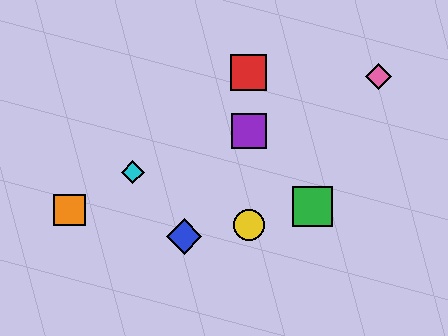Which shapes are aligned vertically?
The red square, the yellow circle, the purple square are aligned vertically.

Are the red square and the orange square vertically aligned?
No, the red square is at x≈249 and the orange square is at x≈70.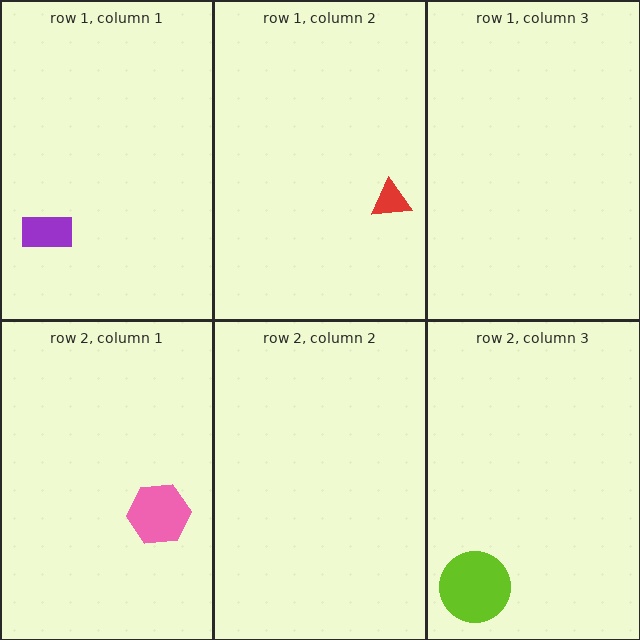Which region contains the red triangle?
The row 1, column 2 region.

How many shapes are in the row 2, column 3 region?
1.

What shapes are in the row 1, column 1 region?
The purple rectangle.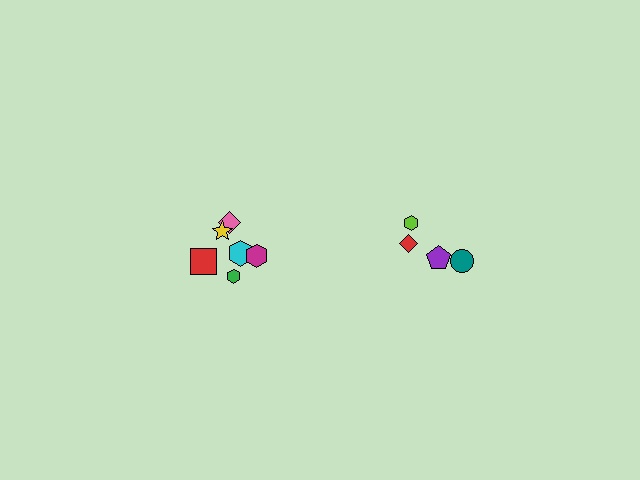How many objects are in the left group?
There are 6 objects.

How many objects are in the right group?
There are 4 objects.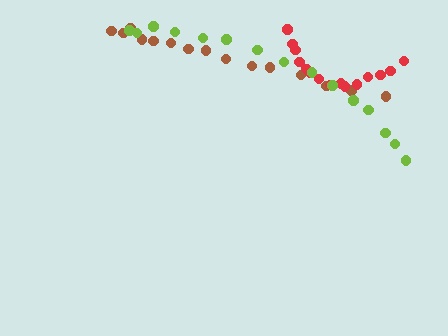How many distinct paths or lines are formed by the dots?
There are 3 distinct paths.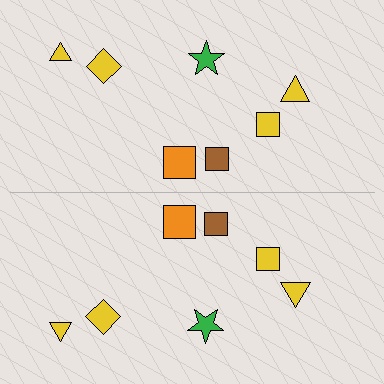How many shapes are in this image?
There are 14 shapes in this image.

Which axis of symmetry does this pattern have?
The pattern has a horizontal axis of symmetry running through the center of the image.